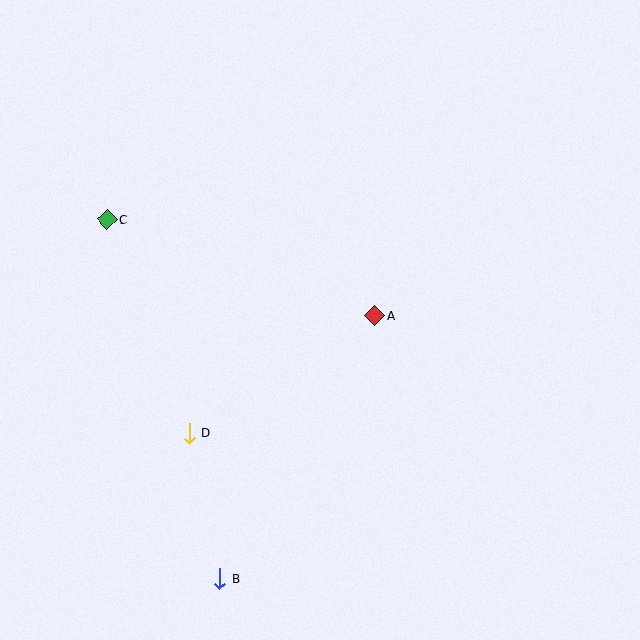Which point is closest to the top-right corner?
Point A is closest to the top-right corner.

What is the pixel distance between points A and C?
The distance between A and C is 285 pixels.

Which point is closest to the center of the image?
Point A at (375, 316) is closest to the center.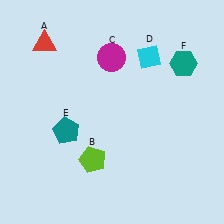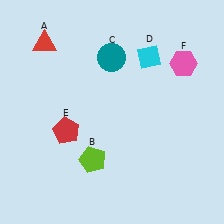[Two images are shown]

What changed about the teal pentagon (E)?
In Image 1, E is teal. In Image 2, it changed to red.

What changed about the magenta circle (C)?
In Image 1, C is magenta. In Image 2, it changed to teal.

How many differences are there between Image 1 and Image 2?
There are 3 differences between the two images.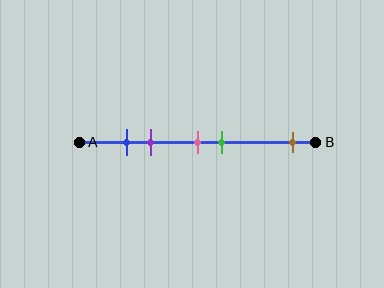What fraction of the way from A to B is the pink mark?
The pink mark is approximately 50% (0.5) of the way from A to B.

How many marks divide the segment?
There are 5 marks dividing the segment.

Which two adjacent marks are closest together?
The blue and purple marks are the closest adjacent pair.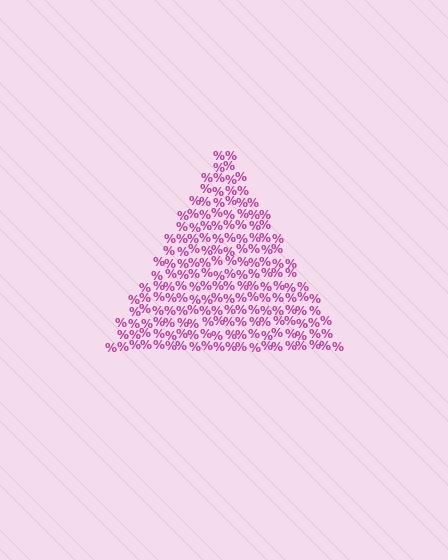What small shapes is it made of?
It is made of small percent signs.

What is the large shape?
The large shape is a triangle.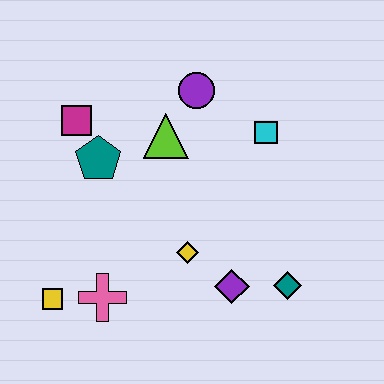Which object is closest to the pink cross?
The yellow square is closest to the pink cross.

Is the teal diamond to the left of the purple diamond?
No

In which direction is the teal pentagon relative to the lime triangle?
The teal pentagon is to the left of the lime triangle.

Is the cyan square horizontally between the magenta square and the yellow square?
No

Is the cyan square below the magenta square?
Yes